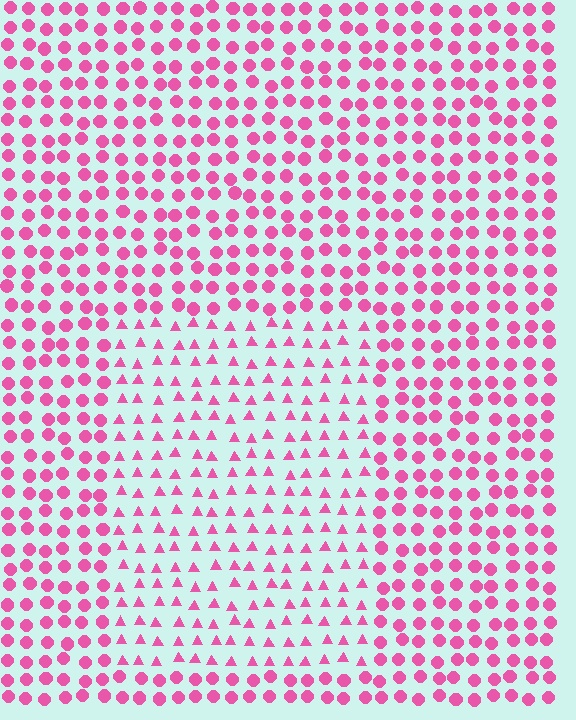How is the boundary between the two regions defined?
The boundary is defined by a change in element shape: triangles inside vs. circles outside. All elements share the same color and spacing.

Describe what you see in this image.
The image is filled with small pink elements arranged in a uniform grid. A rectangle-shaped region contains triangles, while the surrounding area contains circles. The boundary is defined purely by the change in element shape.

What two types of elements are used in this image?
The image uses triangles inside the rectangle region and circles outside it.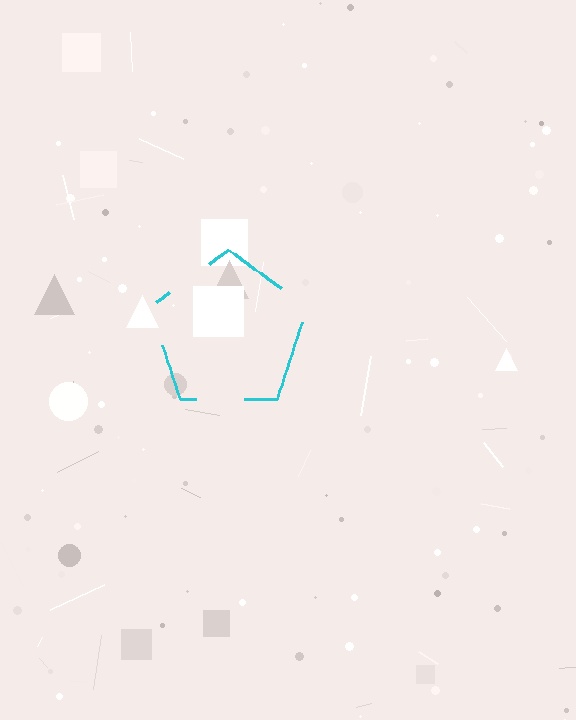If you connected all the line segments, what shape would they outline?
They would outline a pentagon.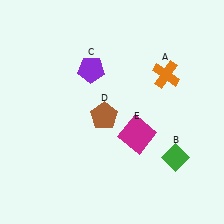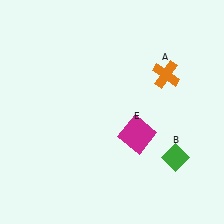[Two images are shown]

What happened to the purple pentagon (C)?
The purple pentagon (C) was removed in Image 2. It was in the top-left area of Image 1.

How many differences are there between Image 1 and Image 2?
There are 2 differences between the two images.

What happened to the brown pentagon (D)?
The brown pentagon (D) was removed in Image 2. It was in the bottom-left area of Image 1.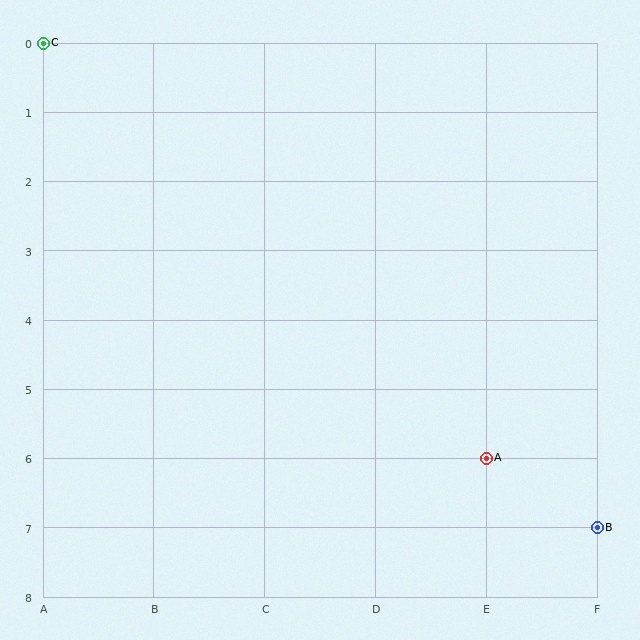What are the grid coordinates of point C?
Point C is at grid coordinates (A, 0).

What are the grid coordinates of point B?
Point B is at grid coordinates (F, 7).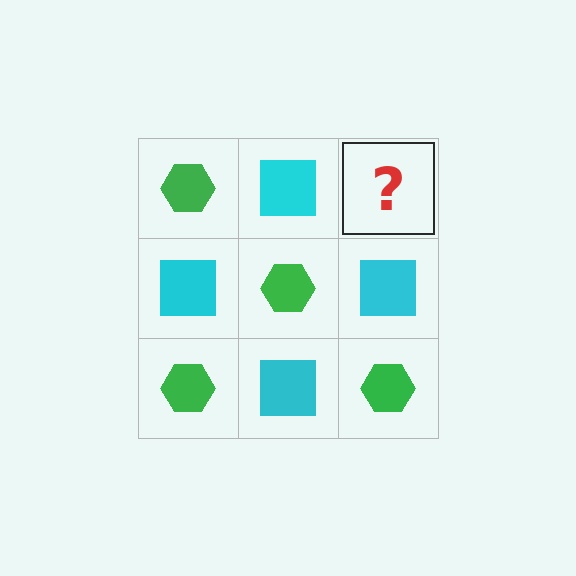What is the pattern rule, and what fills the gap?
The rule is that it alternates green hexagon and cyan square in a checkerboard pattern. The gap should be filled with a green hexagon.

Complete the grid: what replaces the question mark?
The question mark should be replaced with a green hexagon.